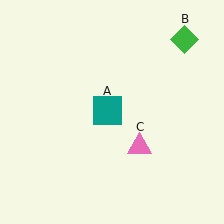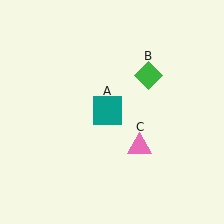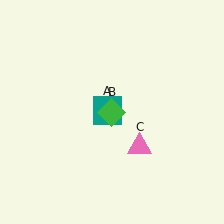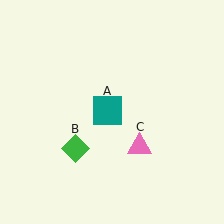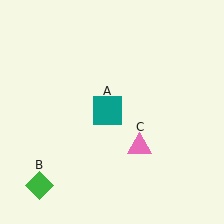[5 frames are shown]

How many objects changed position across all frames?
1 object changed position: green diamond (object B).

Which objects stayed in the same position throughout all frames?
Teal square (object A) and pink triangle (object C) remained stationary.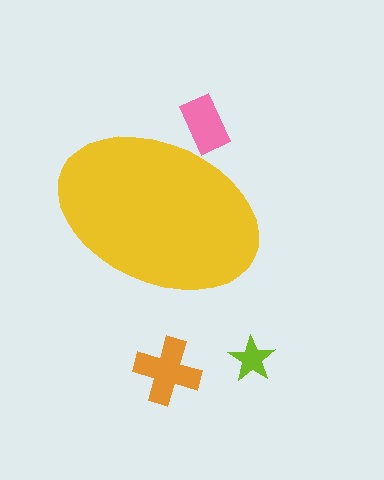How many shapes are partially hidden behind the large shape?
1 shape is partially hidden.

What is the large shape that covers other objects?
A yellow ellipse.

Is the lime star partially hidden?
No, the lime star is fully visible.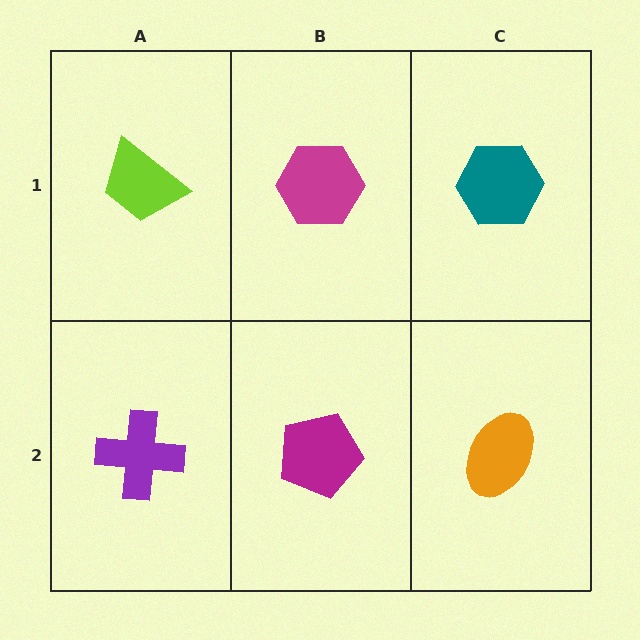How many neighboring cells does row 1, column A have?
2.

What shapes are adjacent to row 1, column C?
An orange ellipse (row 2, column C), a magenta hexagon (row 1, column B).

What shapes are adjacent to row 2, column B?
A magenta hexagon (row 1, column B), a purple cross (row 2, column A), an orange ellipse (row 2, column C).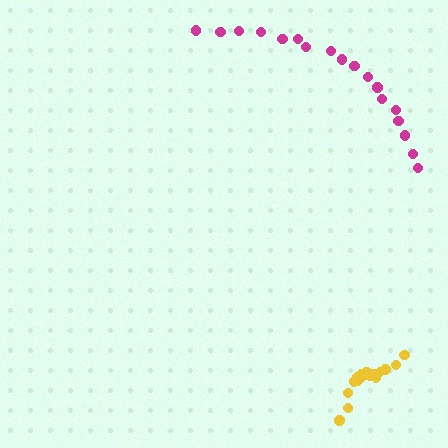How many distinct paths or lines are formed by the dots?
There are 2 distinct paths.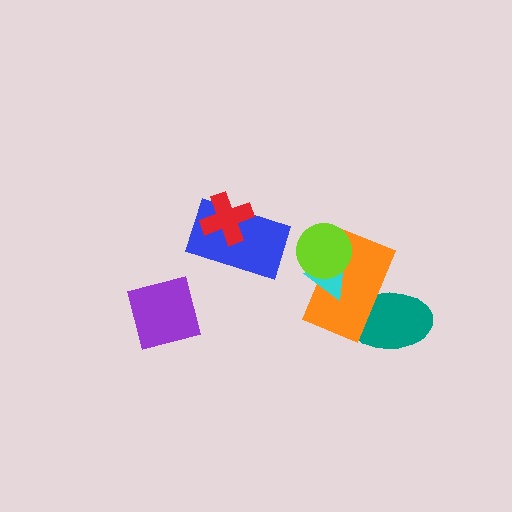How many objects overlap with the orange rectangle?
3 objects overlap with the orange rectangle.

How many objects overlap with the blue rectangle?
1 object overlaps with the blue rectangle.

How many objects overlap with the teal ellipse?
1 object overlaps with the teal ellipse.